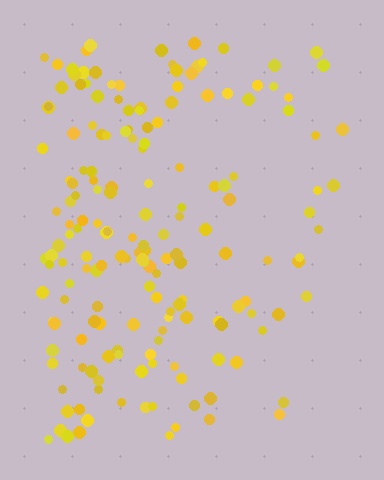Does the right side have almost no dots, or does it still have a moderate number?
Still a moderate number, just noticeably fewer than the left.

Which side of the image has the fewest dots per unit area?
The right.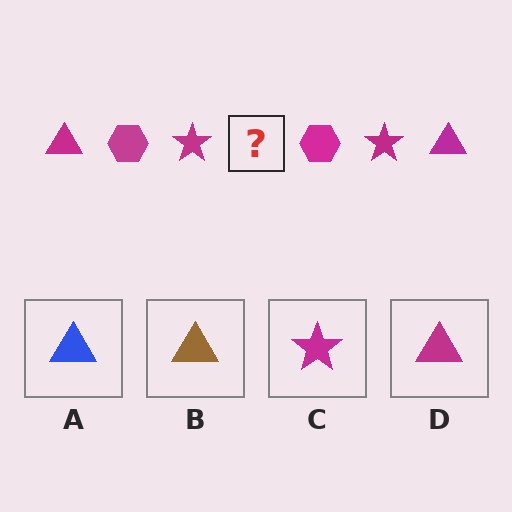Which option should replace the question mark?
Option D.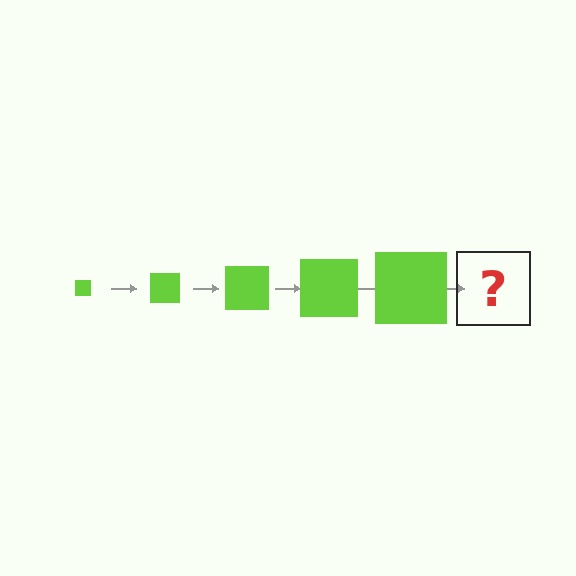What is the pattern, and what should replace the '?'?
The pattern is that the square gets progressively larger each step. The '?' should be a lime square, larger than the previous one.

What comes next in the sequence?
The next element should be a lime square, larger than the previous one.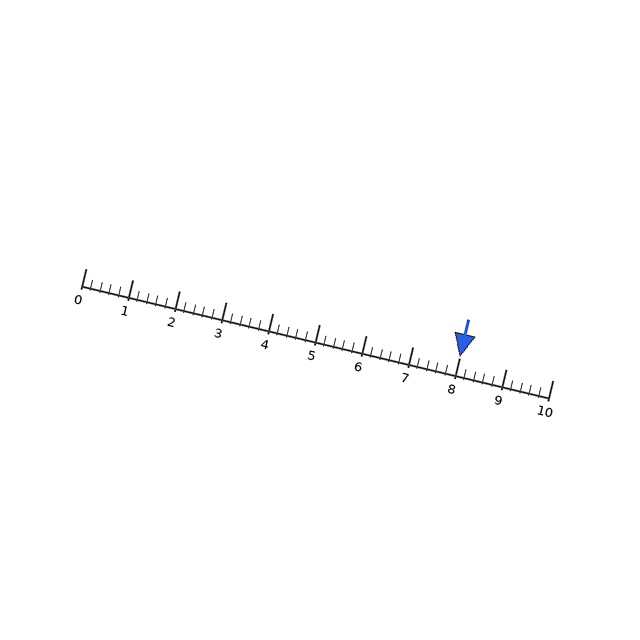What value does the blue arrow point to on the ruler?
The blue arrow points to approximately 8.0.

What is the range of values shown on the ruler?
The ruler shows values from 0 to 10.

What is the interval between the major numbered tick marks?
The major tick marks are spaced 1 units apart.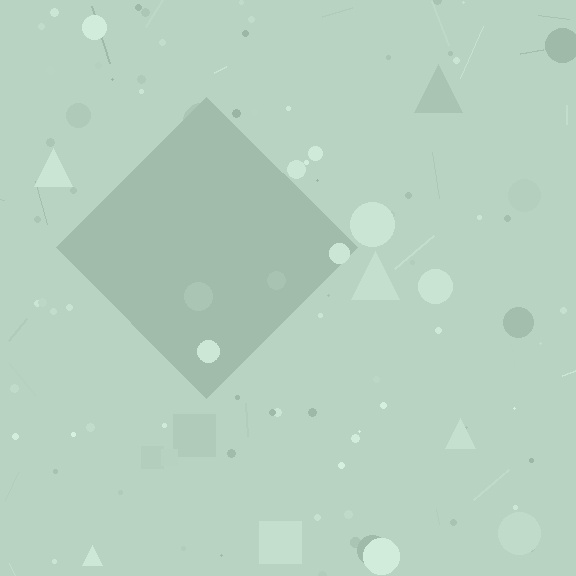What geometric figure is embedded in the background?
A diamond is embedded in the background.